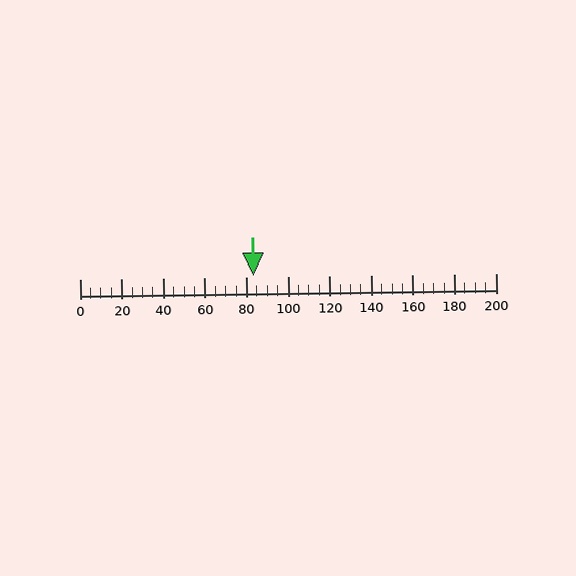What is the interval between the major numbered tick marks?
The major tick marks are spaced 20 units apart.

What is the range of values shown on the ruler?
The ruler shows values from 0 to 200.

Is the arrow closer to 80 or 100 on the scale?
The arrow is closer to 80.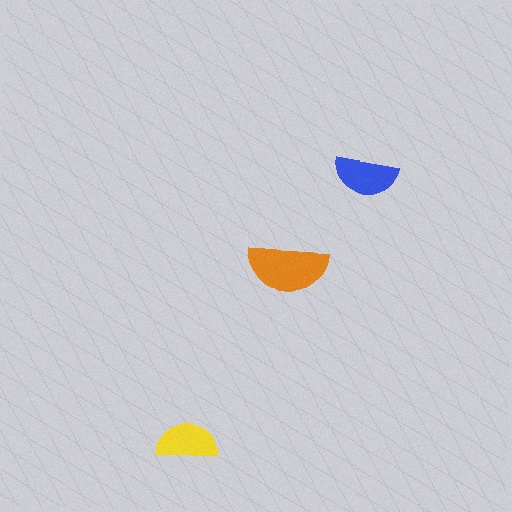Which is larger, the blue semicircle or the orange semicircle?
The orange one.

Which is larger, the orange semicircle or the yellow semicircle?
The orange one.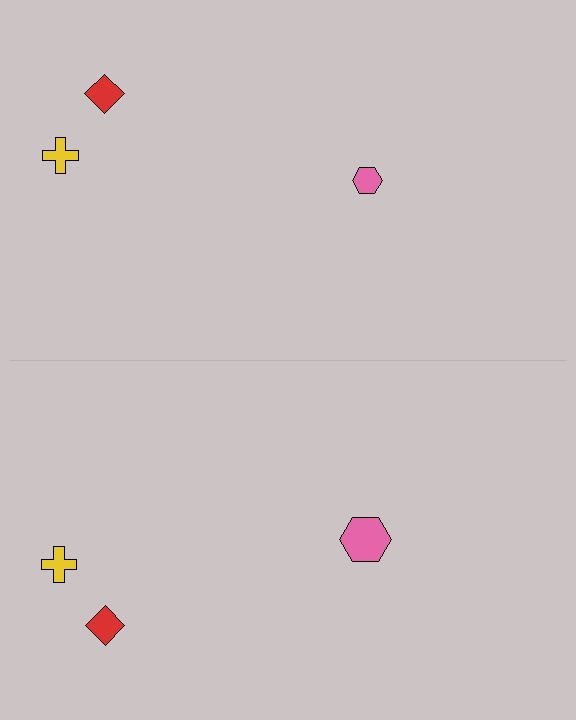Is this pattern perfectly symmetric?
No, the pattern is not perfectly symmetric. The pink hexagon on the bottom side has a different size than its mirror counterpart.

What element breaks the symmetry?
The pink hexagon on the bottom side has a different size than its mirror counterpart.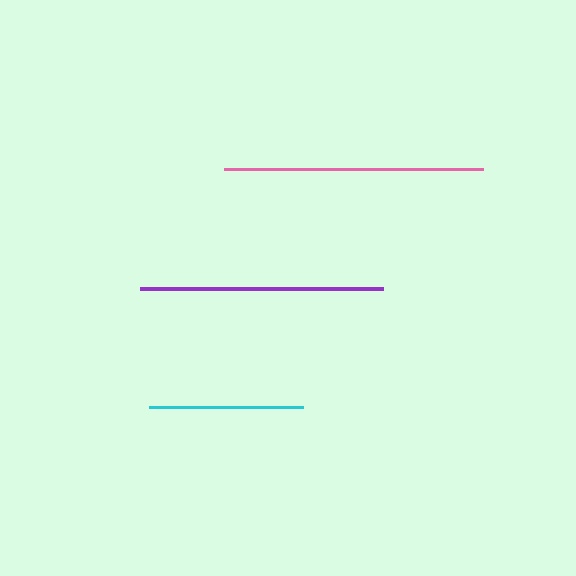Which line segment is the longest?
The pink line is the longest at approximately 259 pixels.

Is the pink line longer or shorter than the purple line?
The pink line is longer than the purple line.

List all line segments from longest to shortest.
From longest to shortest: pink, purple, cyan.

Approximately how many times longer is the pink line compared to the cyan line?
The pink line is approximately 1.7 times the length of the cyan line.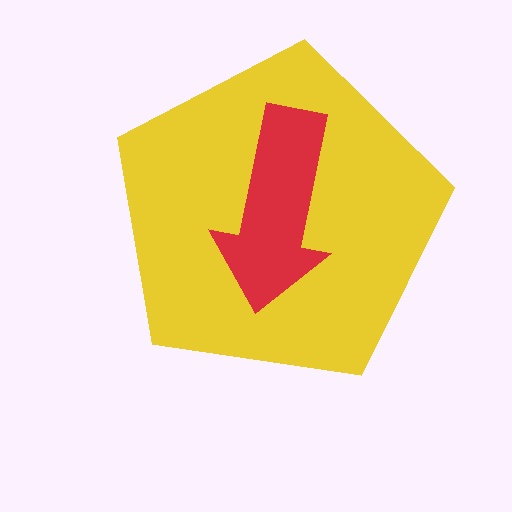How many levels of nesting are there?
2.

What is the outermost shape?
The yellow pentagon.